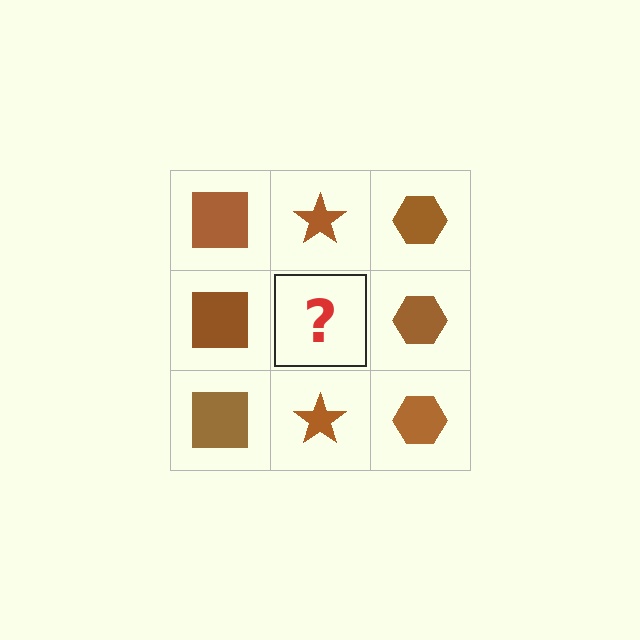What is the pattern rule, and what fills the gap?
The rule is that each column has a consistent shape. The gap should be filled with a brown star.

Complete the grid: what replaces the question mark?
The question mark should be replaced with a brown star.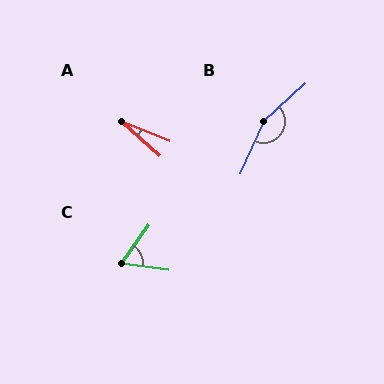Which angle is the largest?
B, at approximately 156 degrees.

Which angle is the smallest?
A, at approximately 20 degrees.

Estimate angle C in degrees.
Approximately 62 degrees.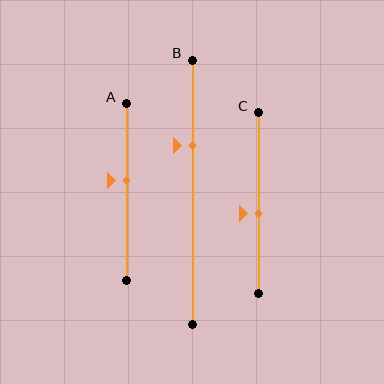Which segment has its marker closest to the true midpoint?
Segment C has its marker closest to the true midpoint.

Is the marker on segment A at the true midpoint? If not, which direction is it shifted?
No, the marker on segment A is shifted upward by about 7% of the segment length.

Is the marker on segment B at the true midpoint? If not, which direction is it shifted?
No, the marker on segment B is shifted upward by about 18% of the segment length.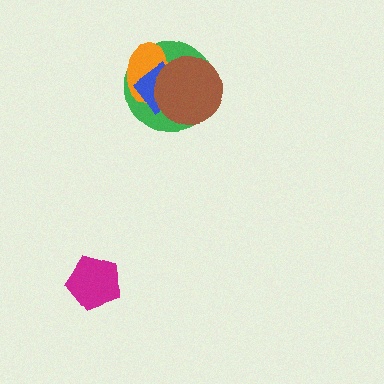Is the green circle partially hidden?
Yes, it is partially covered by another shape.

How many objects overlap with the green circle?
3 objects overlap with the green circle.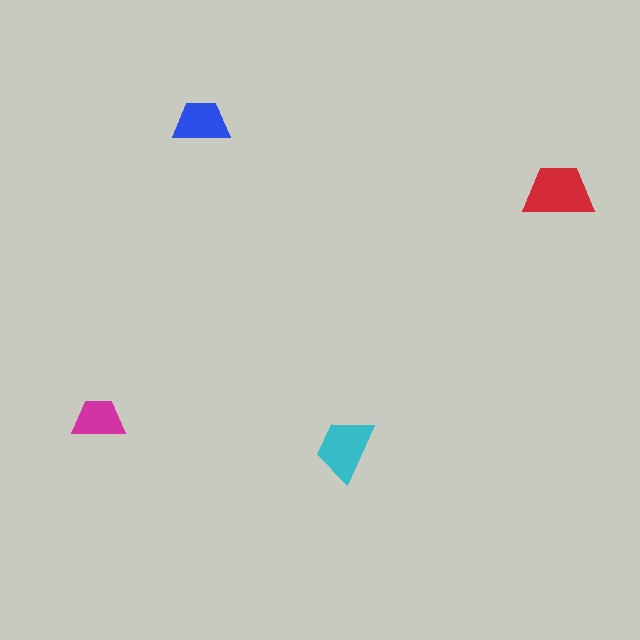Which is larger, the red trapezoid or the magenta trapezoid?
The red one.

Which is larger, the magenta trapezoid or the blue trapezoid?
The blue one.